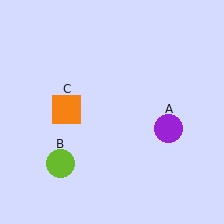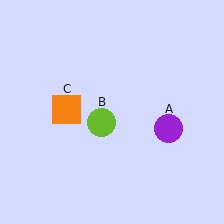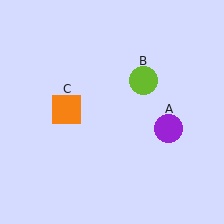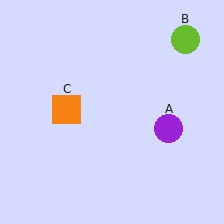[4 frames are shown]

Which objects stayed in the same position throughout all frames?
Purple circle (object A) and orange square (object C) remained stationary.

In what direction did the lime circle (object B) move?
The lime circle (object B) moved up and to the right.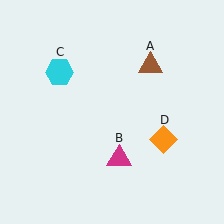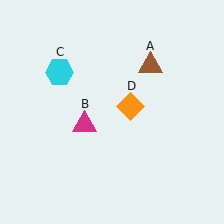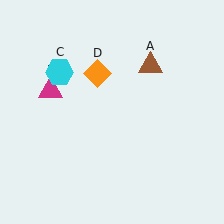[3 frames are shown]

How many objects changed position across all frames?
2 objects changed position: magenta triangle (object B), orange diamond (object D).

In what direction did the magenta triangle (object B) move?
The magenta triangle (object B) moved up and to the left.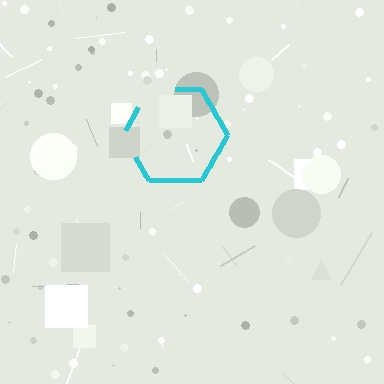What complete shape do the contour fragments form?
The contour fragments form a hexagon.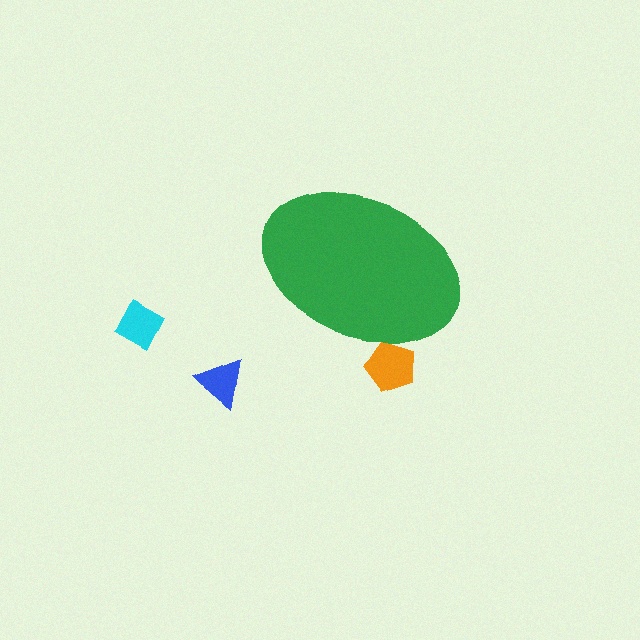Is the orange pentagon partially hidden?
Yes, the orange pentagon is partially hidden behind the green ellipse.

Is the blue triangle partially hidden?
No, the blue triangle is fully visible.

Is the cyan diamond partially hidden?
No, the cyan diamond is fully visible.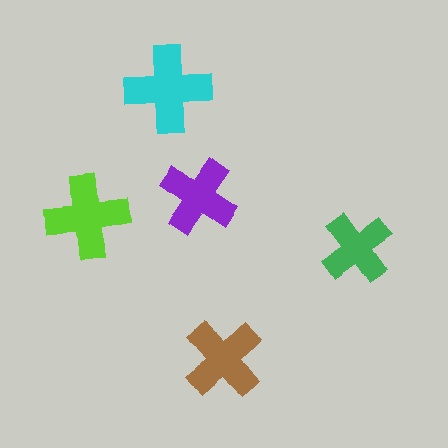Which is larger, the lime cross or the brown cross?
The lime one.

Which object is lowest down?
The brown cross is bottommost.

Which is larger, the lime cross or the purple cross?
The lime one.